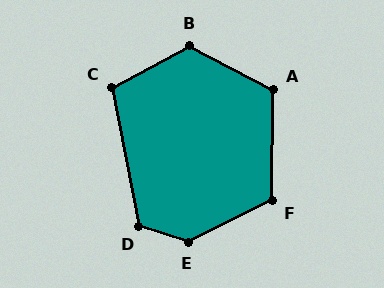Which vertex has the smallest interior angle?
C, at approximately 107 degrees.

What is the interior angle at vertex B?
Approximately 124 degrees (obtuse).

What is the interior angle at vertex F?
Approximately 117 degrees (obtuse).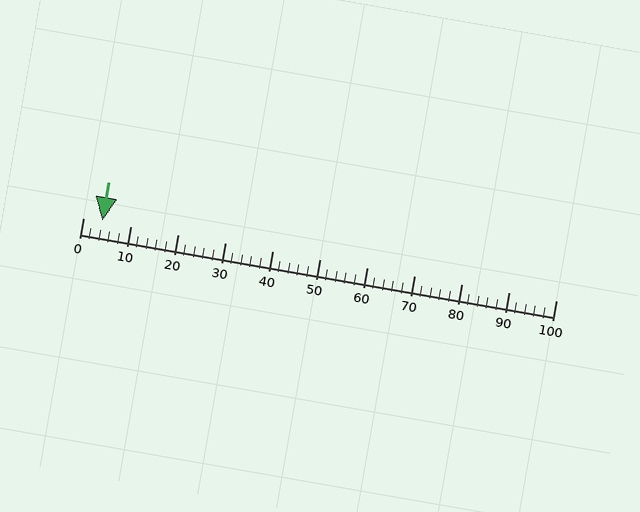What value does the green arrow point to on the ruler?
The green arrow points to approximately 4.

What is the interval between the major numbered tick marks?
The major tick marks are spaced 10 units apart.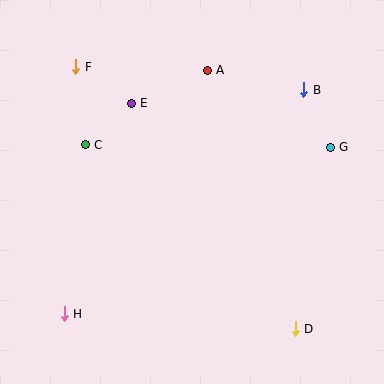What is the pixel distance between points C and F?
The distance between C and F is 78 pixels.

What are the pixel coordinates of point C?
Point C is at (85, 145).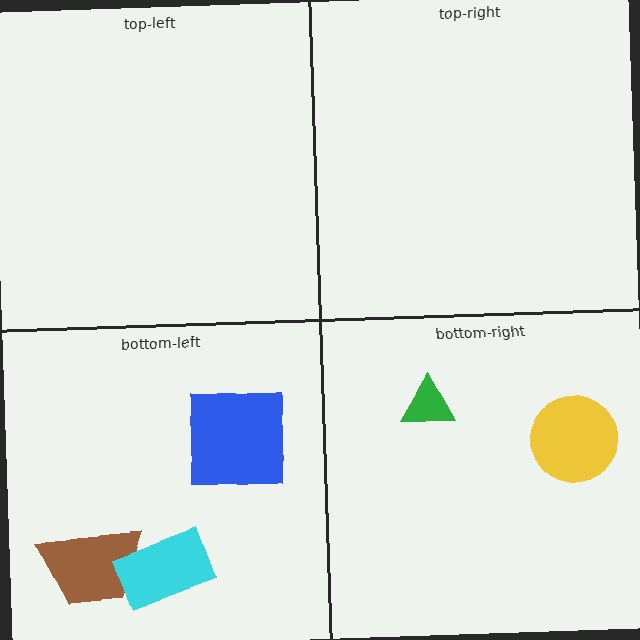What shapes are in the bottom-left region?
The brown trapezoid, the cyan rectangle, the blue square.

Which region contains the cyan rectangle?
The bottom-left region.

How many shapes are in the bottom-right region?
2.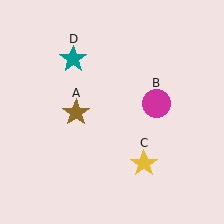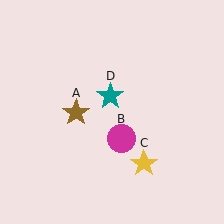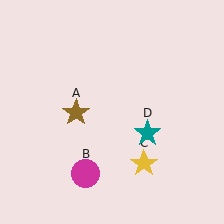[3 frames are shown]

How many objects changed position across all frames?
2 objects changed position: magenta circle (object B), teal star (object D).